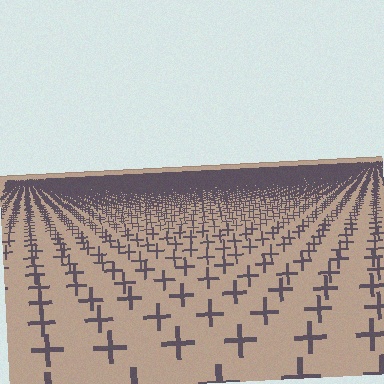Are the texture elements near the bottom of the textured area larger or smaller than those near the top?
Larger. Near the bottom, elements are closer to the viewer and appear at a bigger on-screen size.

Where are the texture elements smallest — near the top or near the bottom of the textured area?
Near the top.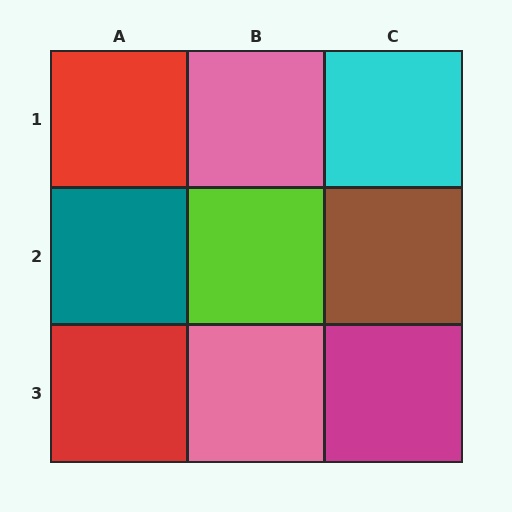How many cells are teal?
1 cell is teal.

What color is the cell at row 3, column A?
Red.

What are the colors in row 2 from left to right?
Teal, lime, brown.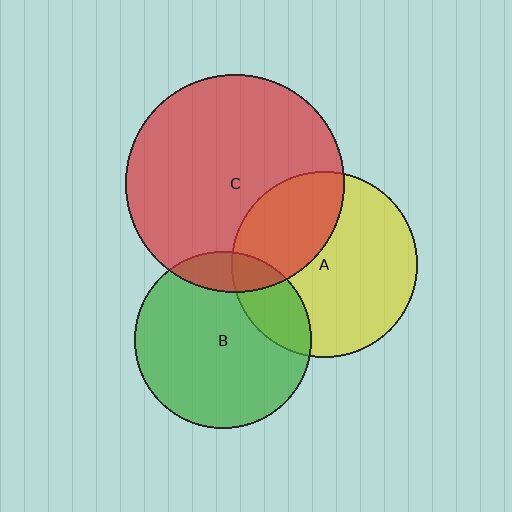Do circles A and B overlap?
Yes.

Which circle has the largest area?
Circle C (red).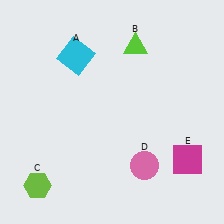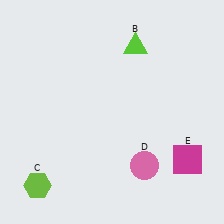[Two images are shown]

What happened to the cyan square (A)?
The cyan square (A) was removed in Image 2. It was in the top-left area of Image 1.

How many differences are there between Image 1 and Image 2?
There is 1 difference between the two images.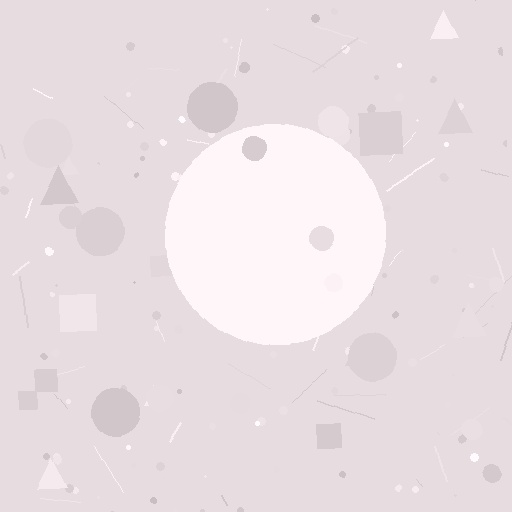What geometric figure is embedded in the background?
A circle is embedded in the background.